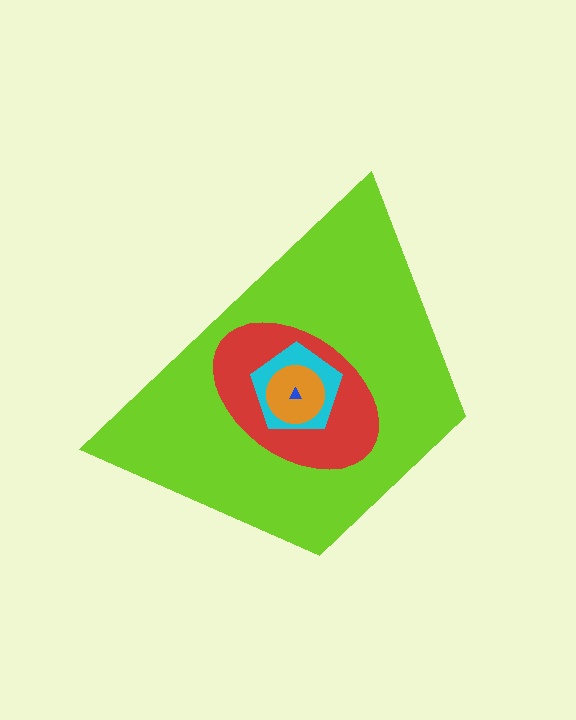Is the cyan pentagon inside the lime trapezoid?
Yes.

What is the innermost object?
The blue triangle.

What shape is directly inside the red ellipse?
The cyan pentagon.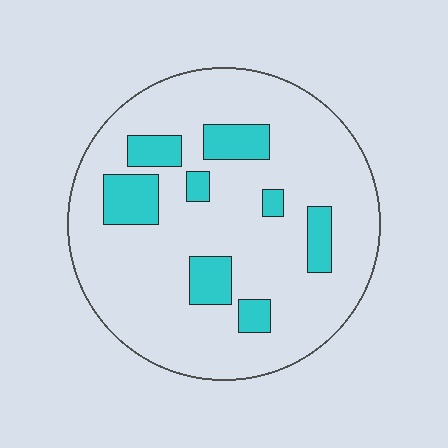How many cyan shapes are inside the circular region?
8.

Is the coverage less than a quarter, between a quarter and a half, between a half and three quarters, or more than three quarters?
Less than a quarter.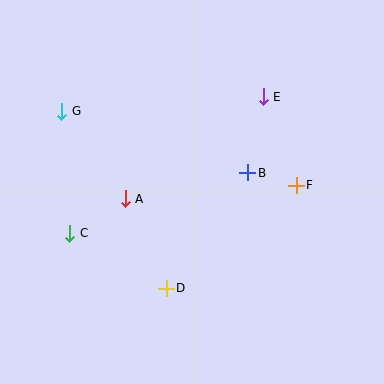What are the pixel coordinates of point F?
Point F is at (296, 185).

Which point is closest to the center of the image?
Point B at (248, 173) is closest to the center.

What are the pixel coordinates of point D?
Point D is at (166, 288).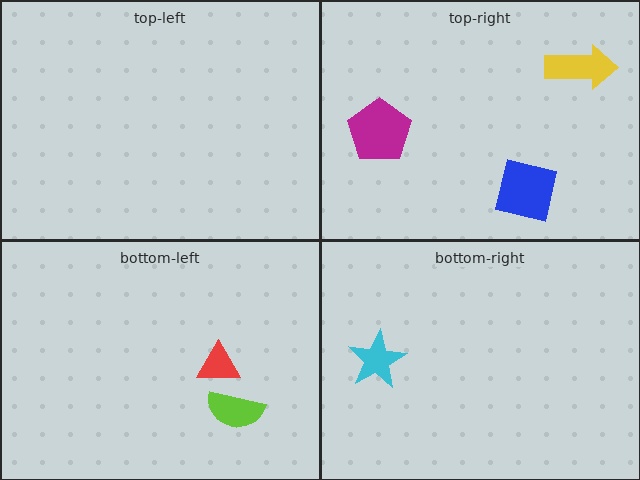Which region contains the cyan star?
The bottom-right region.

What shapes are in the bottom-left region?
The red triangle, the lime semicircle.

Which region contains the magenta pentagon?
The top-right region.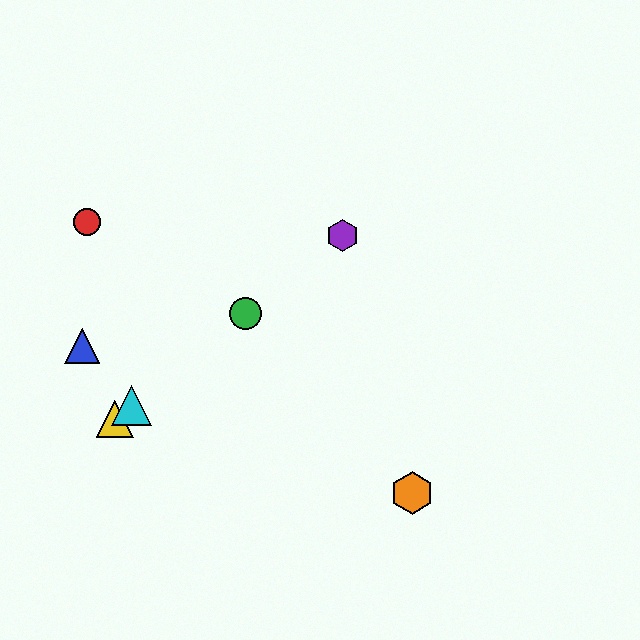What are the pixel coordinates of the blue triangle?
The blue triangle is at (82, 346).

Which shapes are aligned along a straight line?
The green circle, the yellow triangle, the purple hexagon, the cyan triangle are aligned along a straight line.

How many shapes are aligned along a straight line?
4 shapes (the green circle, the yellow triangle, the purple hexagon, the cyan triangle) are aligned along a straight line.